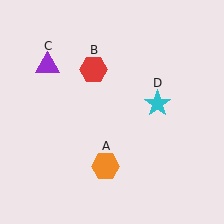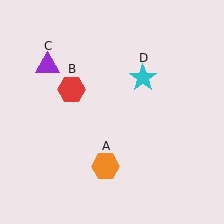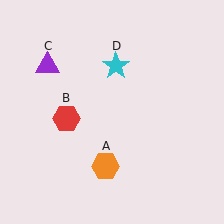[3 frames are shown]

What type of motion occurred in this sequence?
The red hexagon (object B), cyan star (object D) rotated counterclockwise around the center of the scene.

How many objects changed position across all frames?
2 objects changed position: red hexagon (object B), cyan star (object D).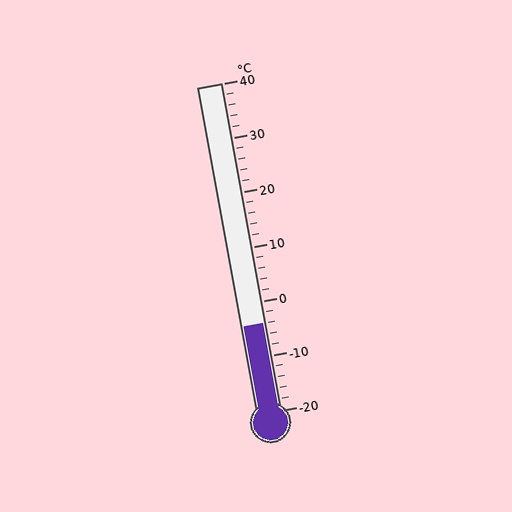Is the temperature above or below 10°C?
The temperature is below 10°C.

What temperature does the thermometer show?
The thermometer shows approximately -4°C.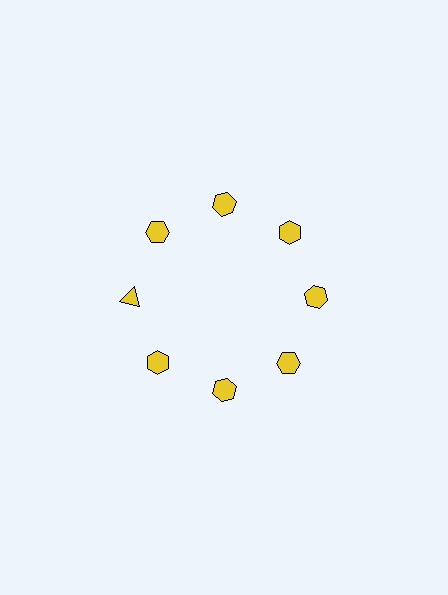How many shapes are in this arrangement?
There are 8 shapes arranged in a ring pattern.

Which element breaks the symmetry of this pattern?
The yellow triangle at roughly the 9 o'clock position breaks the symmetry. All other shapes are yellow hexagons.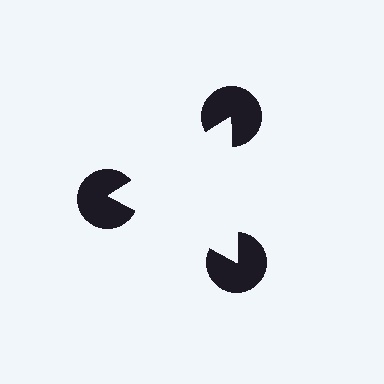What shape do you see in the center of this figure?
An illusory triangle — its edges are inferred from the aligned wedge cuts in the pac-man discs, not physically drawn.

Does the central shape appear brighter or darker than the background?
It typically appears slightly brighter than the background, even though no actual brightness change is drawn.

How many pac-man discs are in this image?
There are 3 — one at each vertex of the illusory triangle.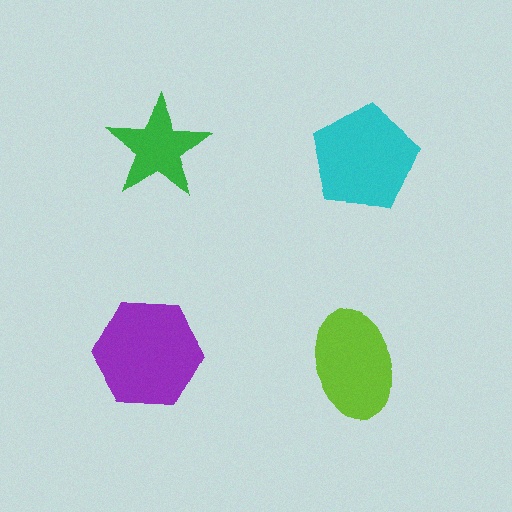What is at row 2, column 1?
A purple hexagon.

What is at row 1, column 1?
A green star.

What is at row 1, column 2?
A cyan pentagon.